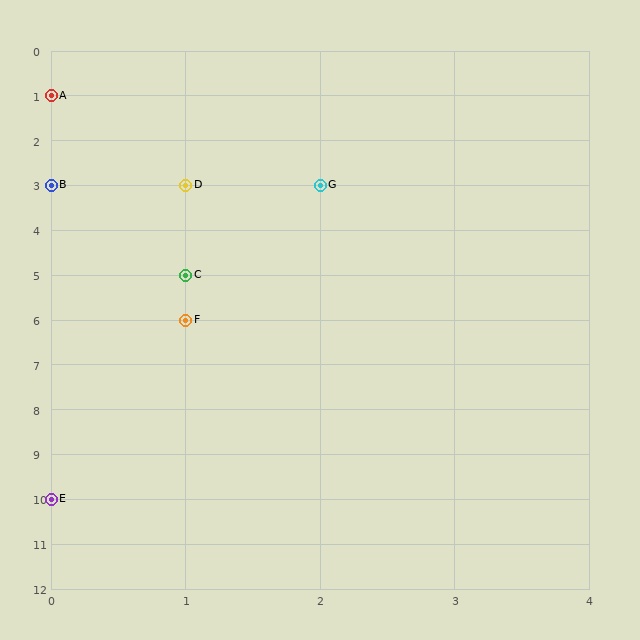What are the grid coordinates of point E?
Point E is at grid coordinates (0, 10).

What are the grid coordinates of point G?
Point G is at grid coordinates (2, 3).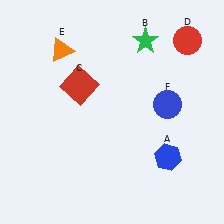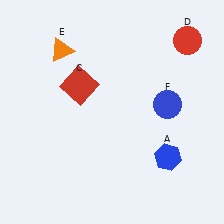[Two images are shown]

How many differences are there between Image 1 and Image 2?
There is 1 difference between the two images.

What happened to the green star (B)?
The green star (B) was removed in Image 2. It was in the top-right area of Image 1.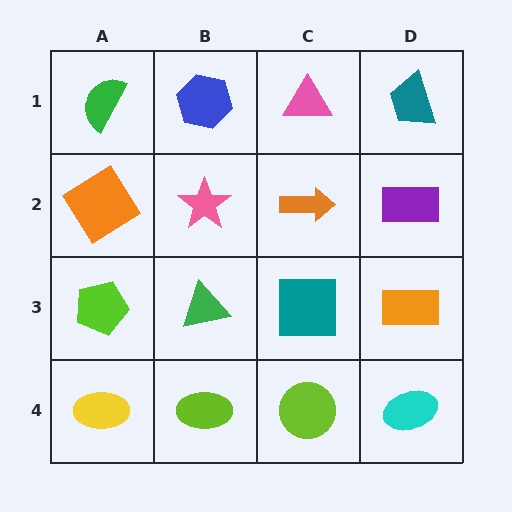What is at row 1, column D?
A teal trapezoid.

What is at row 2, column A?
An orange diamond.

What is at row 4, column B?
A lime ellipse.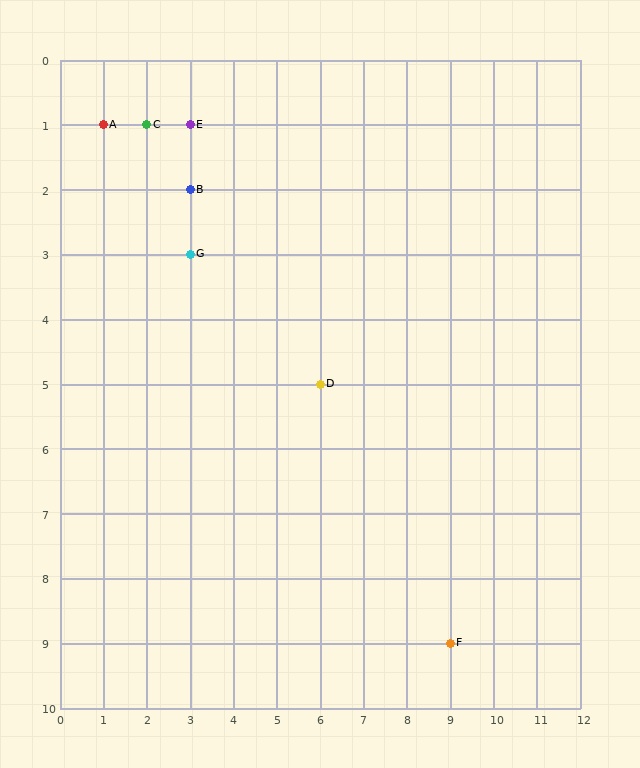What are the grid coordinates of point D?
Point D is at grid coordinates (6, 5).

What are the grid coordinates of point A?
Point A is at grid coordinates (1, 1).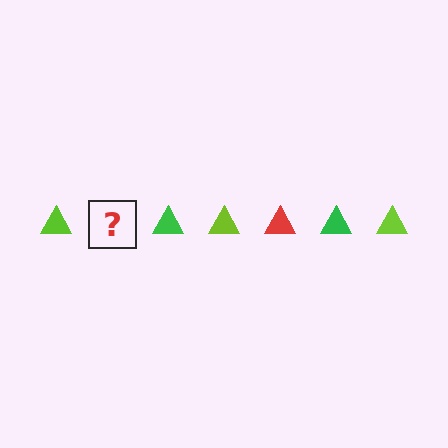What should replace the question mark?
The question mark should be replaced with a red triangle.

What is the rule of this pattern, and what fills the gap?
The rule is that the pattern cycles through lime, red, green triangles. The gap should be filled with a red triangle.